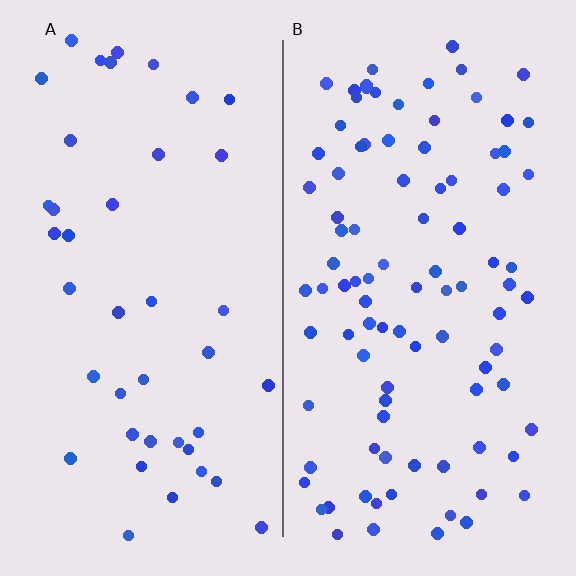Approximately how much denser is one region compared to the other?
Approximately 2.3× — region B over region A.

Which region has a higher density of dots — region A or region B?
B (the right).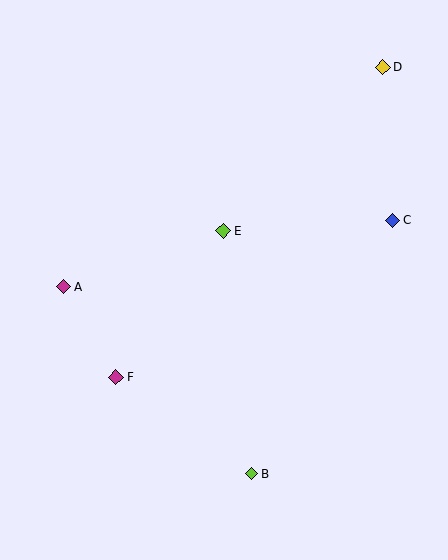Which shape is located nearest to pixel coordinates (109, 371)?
The magenta diamond (labeled F) at (116, 377) is nearest to that location.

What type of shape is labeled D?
Shape D is a yellow diamond.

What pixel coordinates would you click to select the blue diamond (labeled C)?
Click at (392, 220) to select the blue diamond C.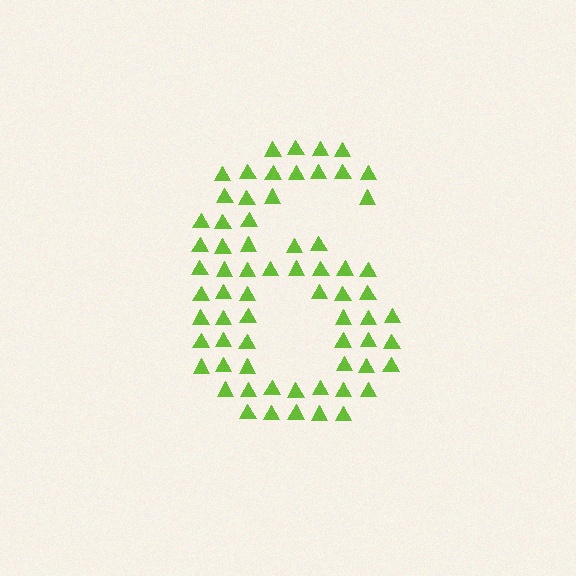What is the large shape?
The large shape is the digit 6.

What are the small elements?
The small elements are triangles.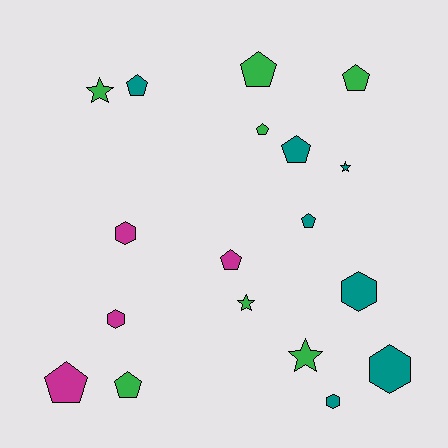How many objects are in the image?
There are 18 objects.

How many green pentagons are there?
There are 4 green pentagons.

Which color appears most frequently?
Green, with 7 objects.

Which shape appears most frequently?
Pentagon, with 9 objects.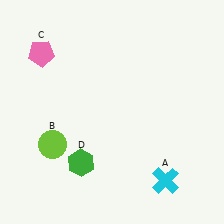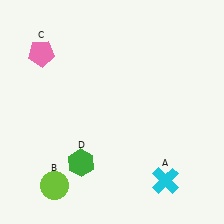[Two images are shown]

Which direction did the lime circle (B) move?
The lime circle (B) moved down.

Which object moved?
The lime circle (B) moved down.